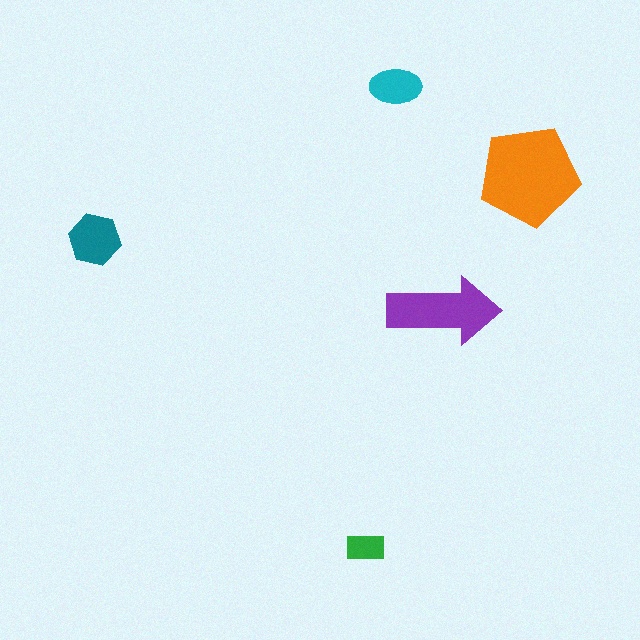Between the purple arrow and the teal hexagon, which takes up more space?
The purple arrow.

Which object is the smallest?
The green rectangle.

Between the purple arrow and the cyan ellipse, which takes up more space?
The purple arrow.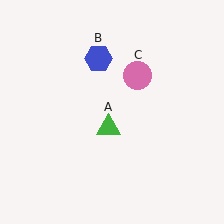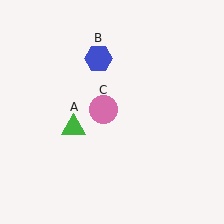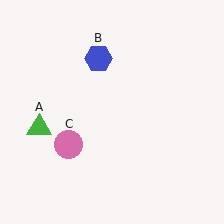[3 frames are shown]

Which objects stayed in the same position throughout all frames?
Blue hexagon (object B) remained stationary.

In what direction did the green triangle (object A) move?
The green triangle (object A) moved left.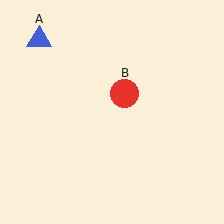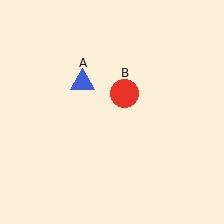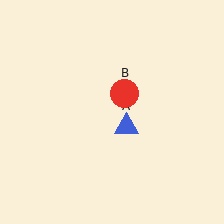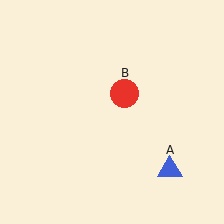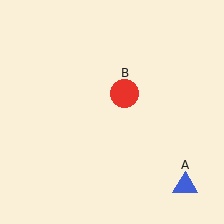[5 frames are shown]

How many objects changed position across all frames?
1 object changed position: blue triangle (object A).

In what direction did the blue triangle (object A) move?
The blue triangle (object A) moved down and to the right.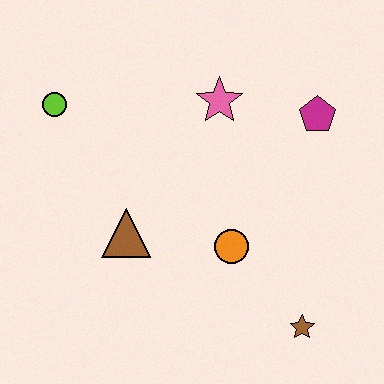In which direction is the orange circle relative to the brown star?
The orange circle is above the brown star.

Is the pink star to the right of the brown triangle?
Yes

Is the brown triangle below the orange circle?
No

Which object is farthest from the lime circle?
The brown star is farthest from the lime circle.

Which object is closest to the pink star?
The magenta pentagon is closest to the pink star.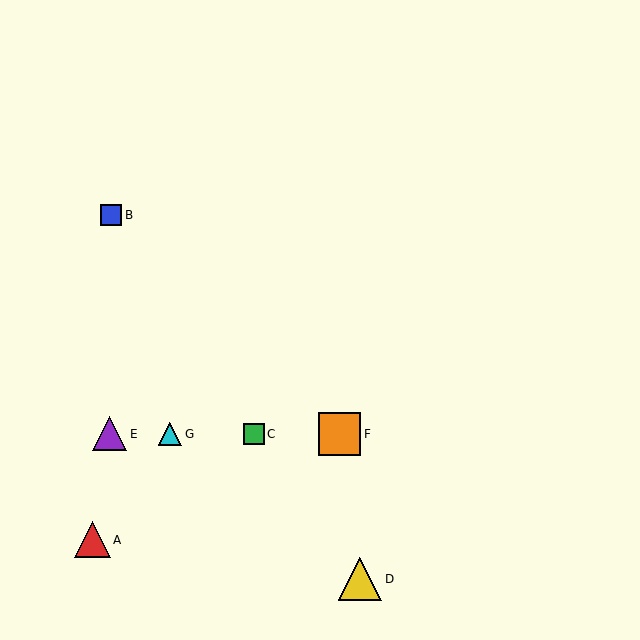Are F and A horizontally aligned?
No, F is at y≈434 and A is at y≈540.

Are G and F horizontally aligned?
Yes, both are at y≈434.